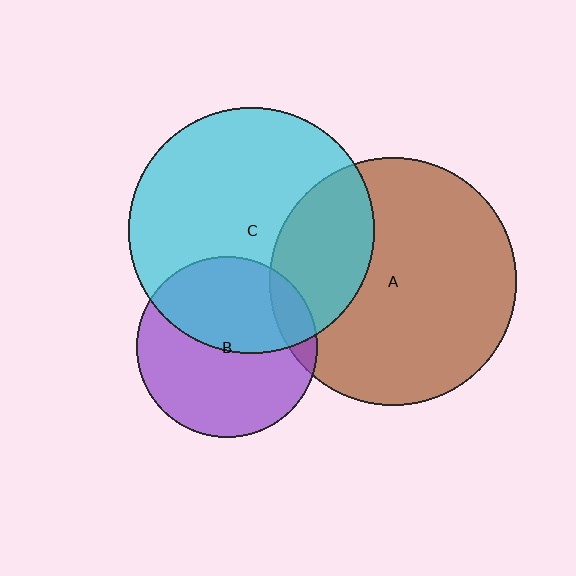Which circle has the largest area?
Circle A (brown).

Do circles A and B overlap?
Yes.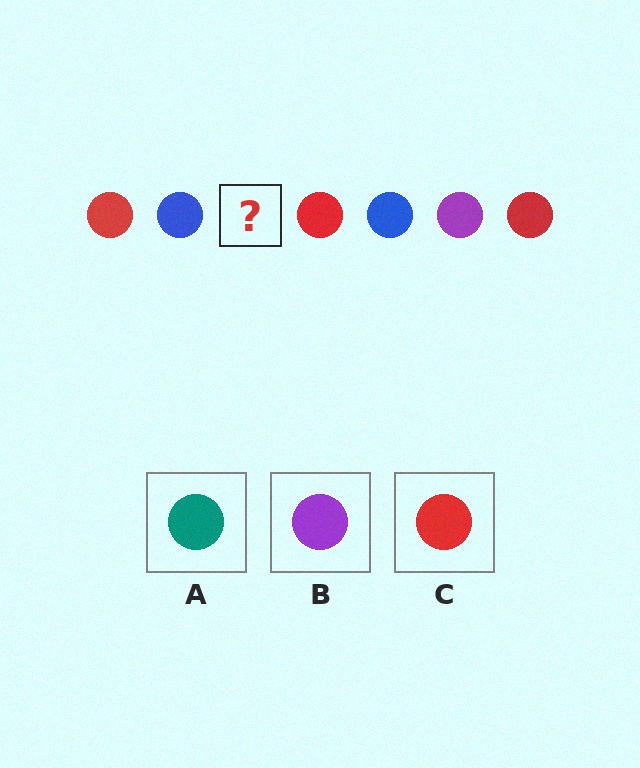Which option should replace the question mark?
Option B.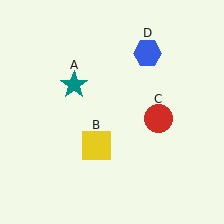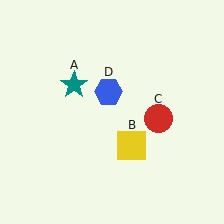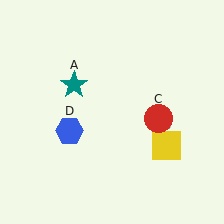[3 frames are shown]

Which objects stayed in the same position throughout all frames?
Teal star (object A) and red circle (object C) remained stationary.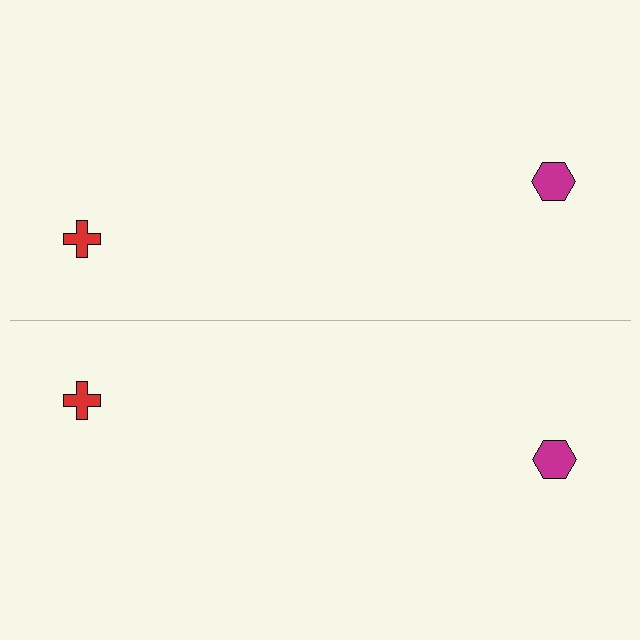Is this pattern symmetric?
Yes, this pattern has bilateral (reflection) symmetry.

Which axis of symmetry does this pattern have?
The pattern has a horizontal axis of symmetry running through the center of the image.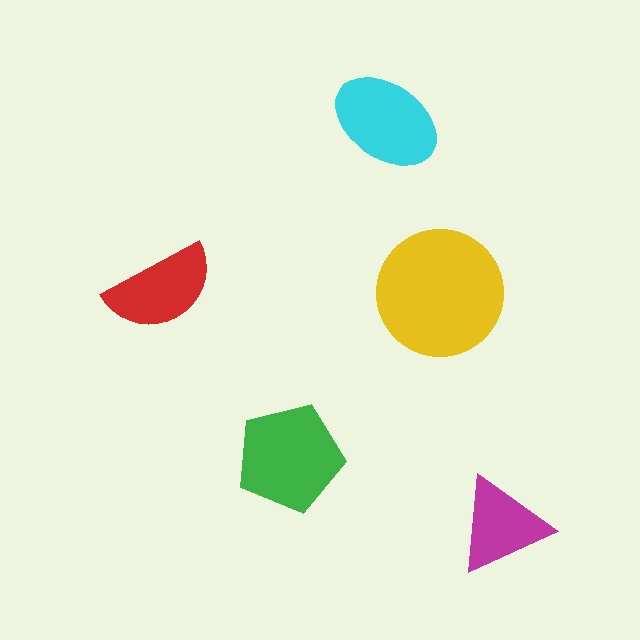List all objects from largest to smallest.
The yellow circle, the green pentagon, the cyan ellipse, the red semicircle, the magenta triangle.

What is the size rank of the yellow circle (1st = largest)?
1st.